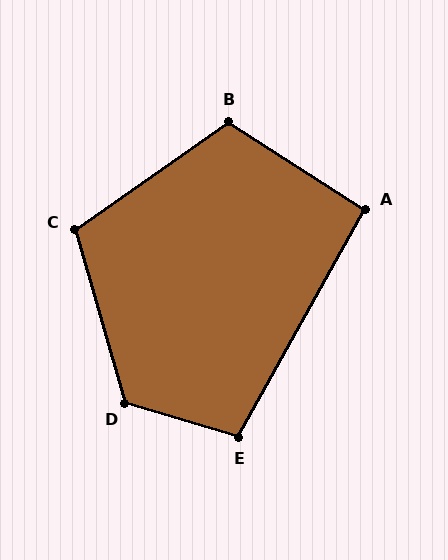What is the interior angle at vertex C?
Approximately 109 degrees (obtuse).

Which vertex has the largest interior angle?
D, at approximately 123 degrees.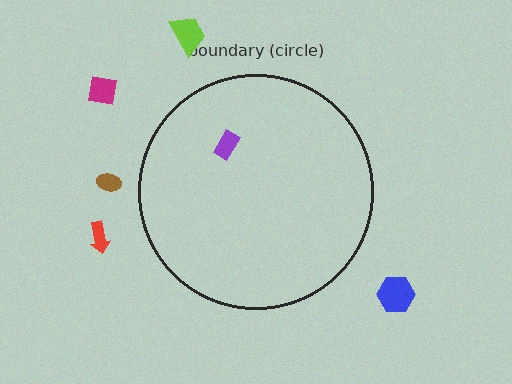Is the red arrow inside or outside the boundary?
Outside.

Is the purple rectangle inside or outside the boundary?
Inside.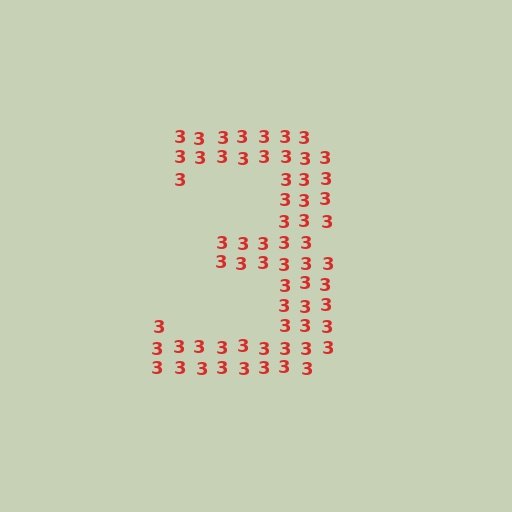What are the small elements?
The small elements are digit 3's.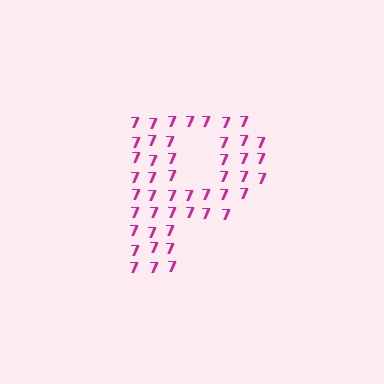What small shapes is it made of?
It is made of small digit 7's.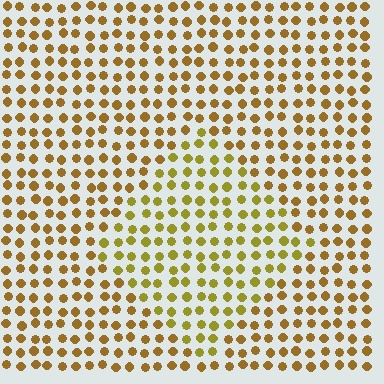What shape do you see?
I see a diamond.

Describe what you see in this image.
The image is filled with small brown elements in a uniform arrangement. A diamond-shaped region is visible where the elements are tinted to a slightly different hue, forming a subtle color boundary.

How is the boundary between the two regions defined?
The boundary is defined purely by a slight shift in hue (about 23 degrees). Spacing, size, and orientation are identical on both sides.